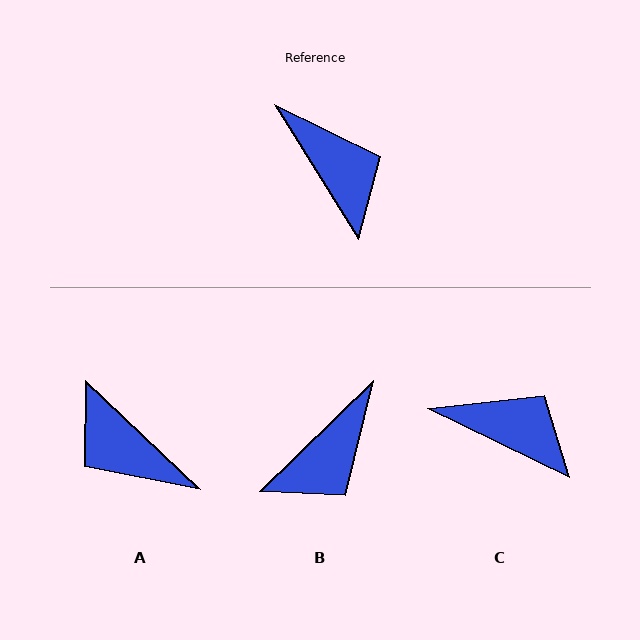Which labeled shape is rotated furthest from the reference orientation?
A, about 165 degrees away.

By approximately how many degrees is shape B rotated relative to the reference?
Approximately 77 degrees clockwise.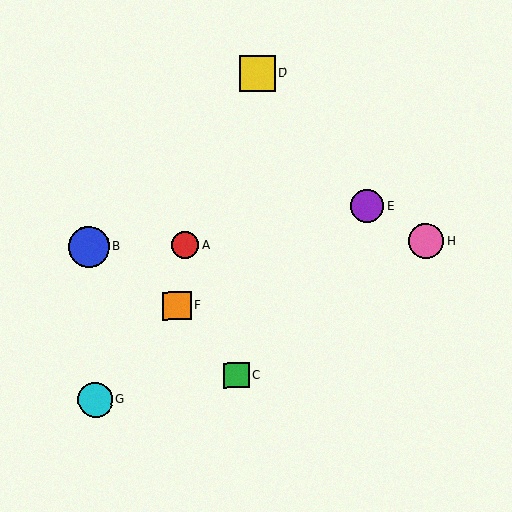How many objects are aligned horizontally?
3 objects (A, B, H) are aligned horizontally.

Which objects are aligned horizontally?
Objects A, B, H are aligned horizontally.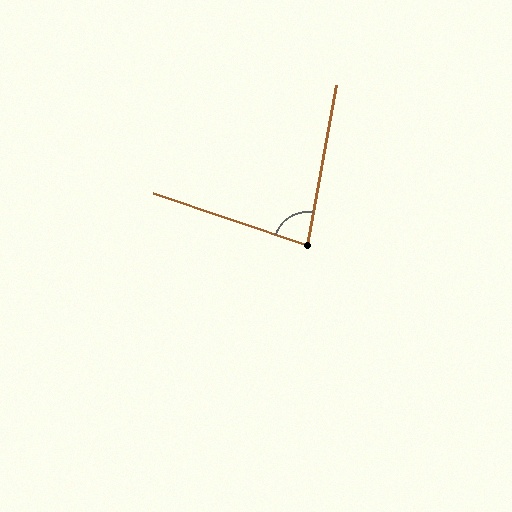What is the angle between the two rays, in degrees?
Approximately 81 degrees.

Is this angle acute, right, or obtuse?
It is acute.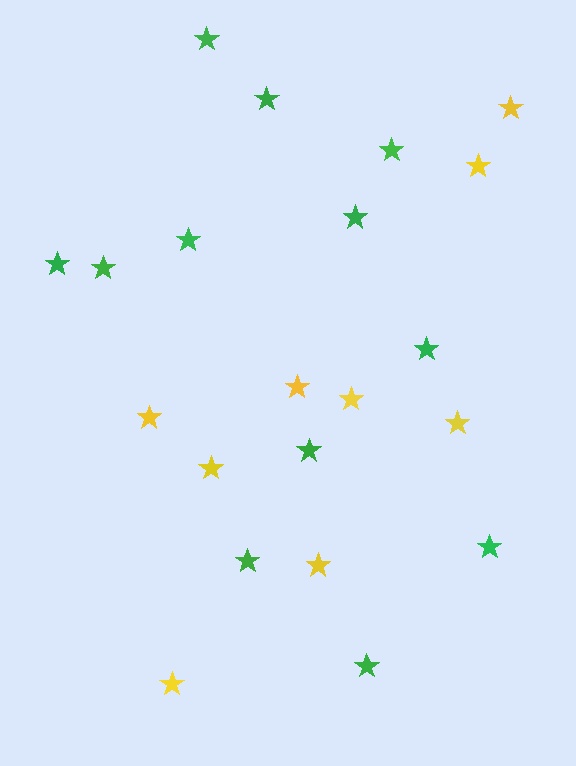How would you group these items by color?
There are 2 groups: one group of green stars (12) and one group of yellow stars (9).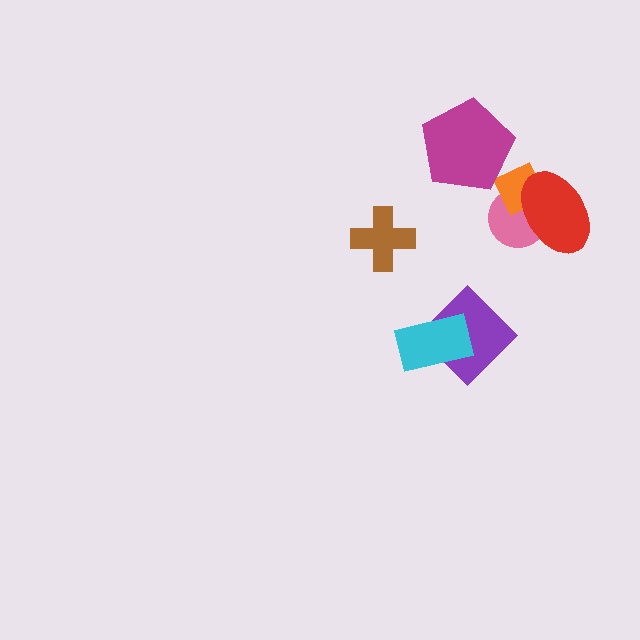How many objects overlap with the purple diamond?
1 object overlaps with the purple diamond.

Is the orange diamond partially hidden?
Yes, it is partially covered by another shape.